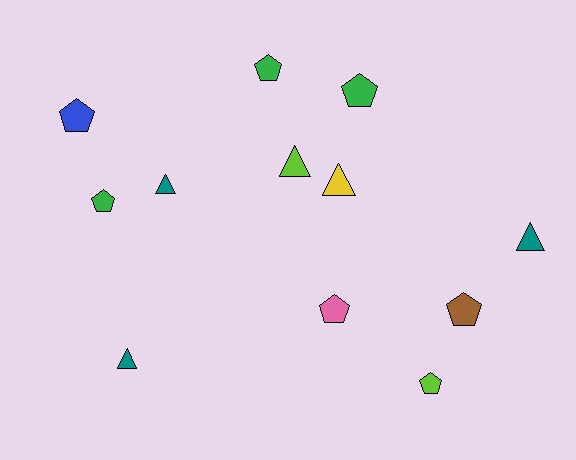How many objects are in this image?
There are 12 objects.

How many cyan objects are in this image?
There are no cyan objects.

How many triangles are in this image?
There are 5 triangles.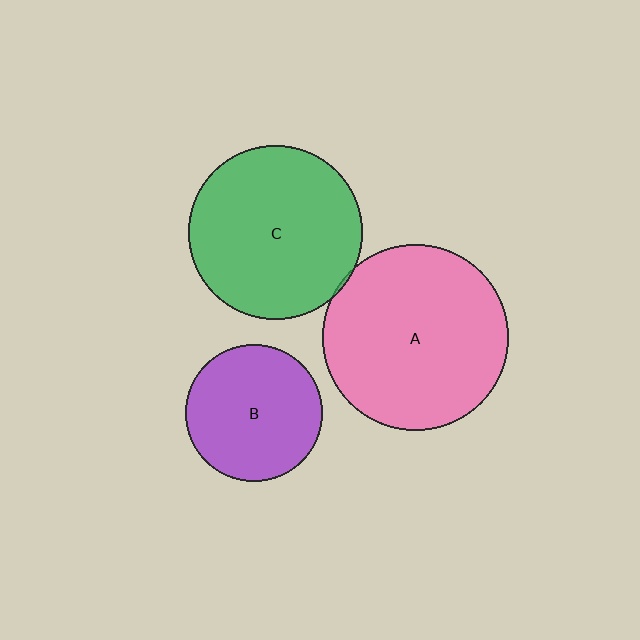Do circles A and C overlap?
Yes.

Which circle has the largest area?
Circle A (pink).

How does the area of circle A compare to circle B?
Approximately 1.9 times.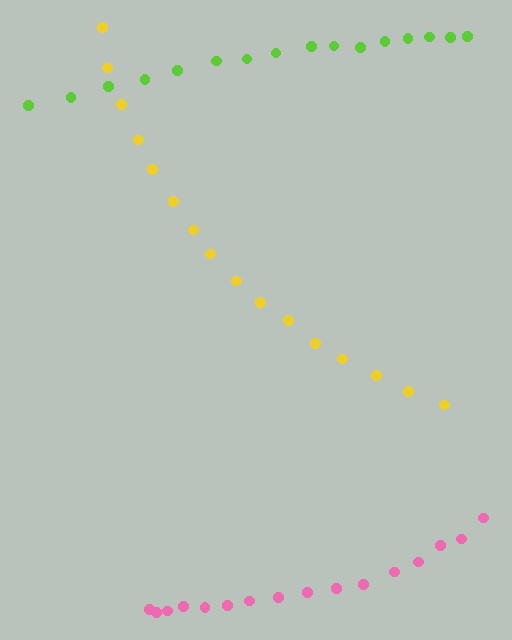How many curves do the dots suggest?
There are 3 distinct paths.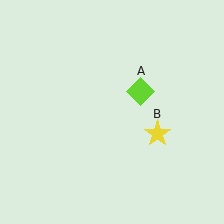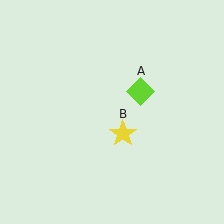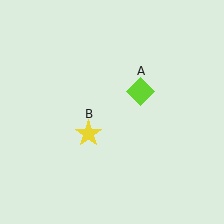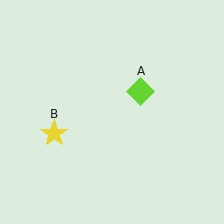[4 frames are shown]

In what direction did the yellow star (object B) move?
The yellow star (object B) moved left.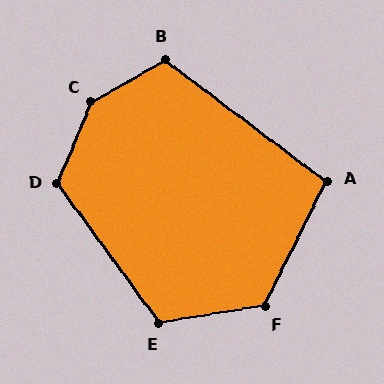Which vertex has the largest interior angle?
C, at approximately 142 degrees.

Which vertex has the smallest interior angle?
A, at approximately 101 degrees.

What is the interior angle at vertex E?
Approximately 117 degrees (obtuse).